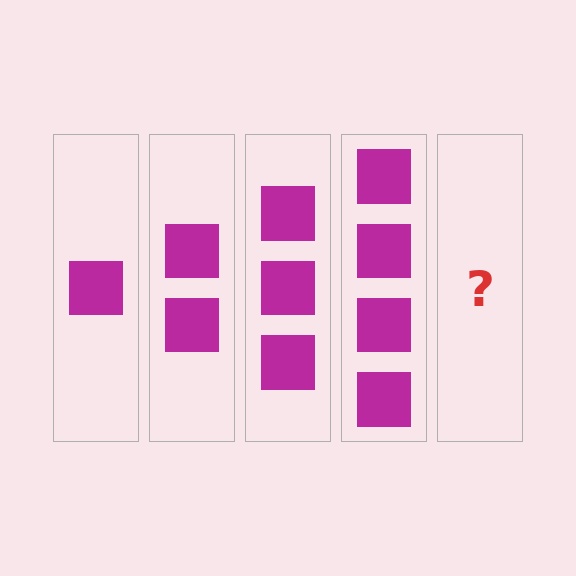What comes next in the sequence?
The next element should be 5 squares.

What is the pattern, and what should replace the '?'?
The pattern is that each step adds one more square. The '?' should be 5 squares.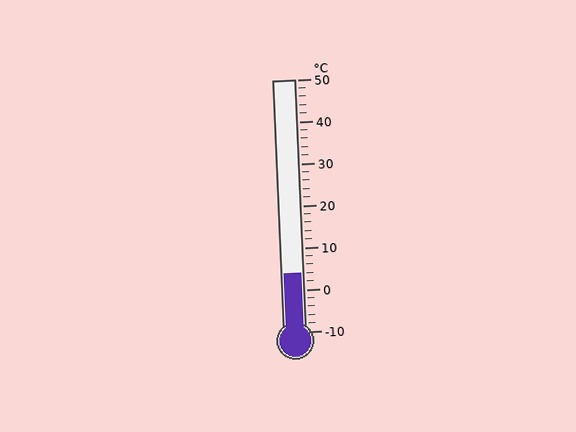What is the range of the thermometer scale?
The thermometer scale ranges from -10°C to 50°C.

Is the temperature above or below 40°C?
The temperature is below 40°C.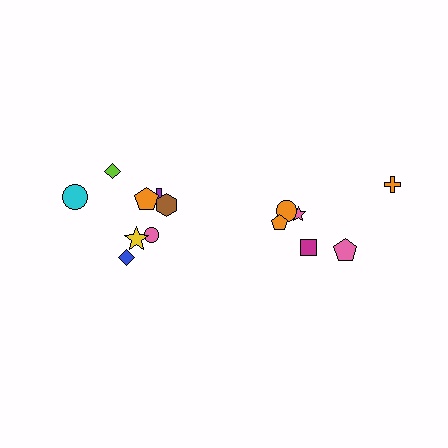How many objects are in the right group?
There are 6 objects.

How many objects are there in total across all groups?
There are 14 objects.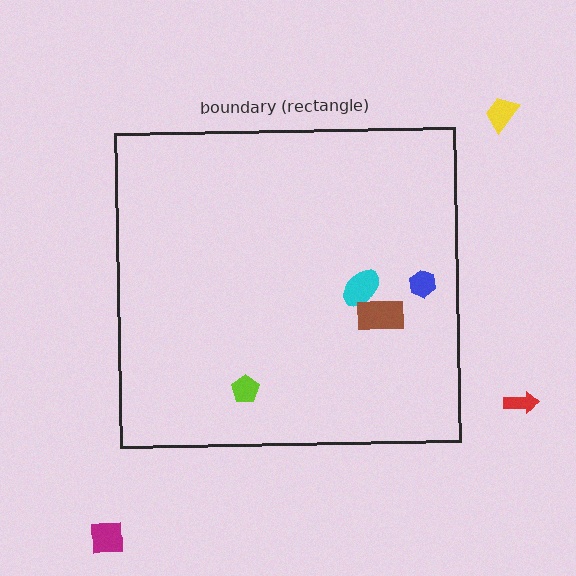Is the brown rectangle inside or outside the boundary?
Inside.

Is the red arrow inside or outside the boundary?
Outside.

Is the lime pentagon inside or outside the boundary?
Inside.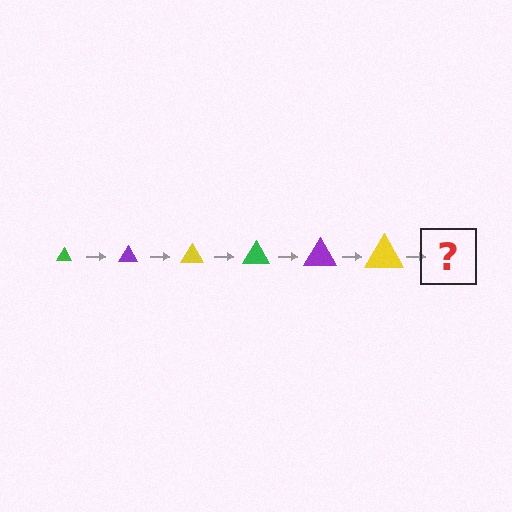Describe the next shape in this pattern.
It should be a green triangle, larger than the previous one.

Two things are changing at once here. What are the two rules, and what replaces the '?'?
The two rules are that the triangle grows larger each step and the color cycles through green, purple, and yellow. The '?' should be a green triangle, larger than the previous one.